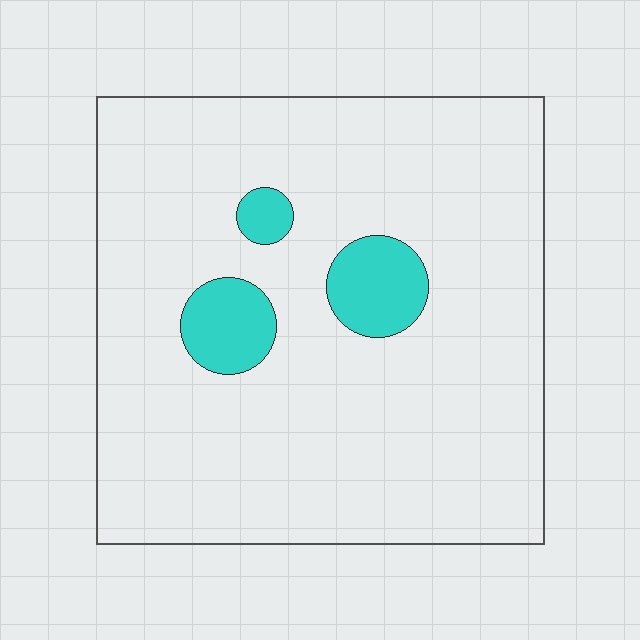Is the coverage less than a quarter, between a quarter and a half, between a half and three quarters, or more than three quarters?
Less than a quarter.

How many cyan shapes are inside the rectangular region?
3.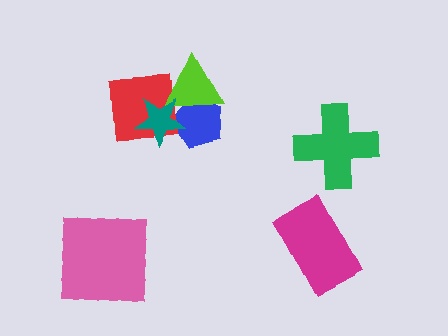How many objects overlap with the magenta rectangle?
0 objects overlap with the magenta rectangle.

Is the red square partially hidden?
Yes, it is partially covered by another shape.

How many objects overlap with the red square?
2 objects overlap with the red square.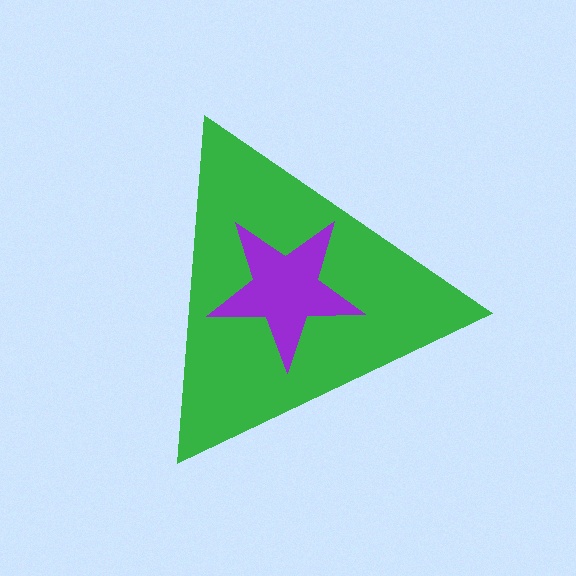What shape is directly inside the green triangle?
The purple star.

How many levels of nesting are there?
2.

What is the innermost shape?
The purple star.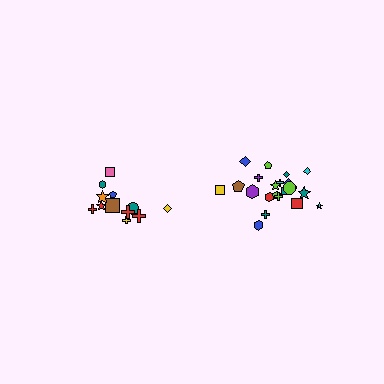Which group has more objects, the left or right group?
The right group.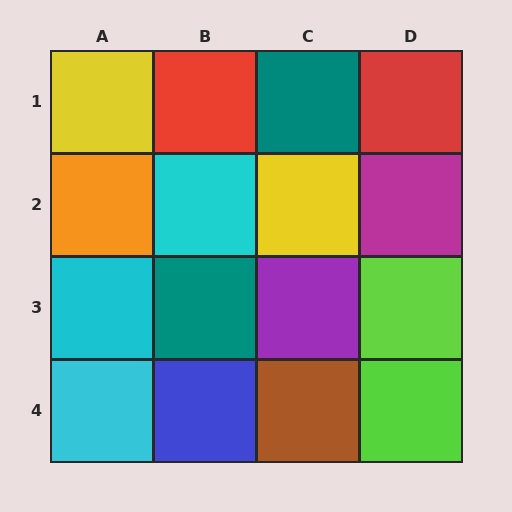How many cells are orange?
1 cell is orange.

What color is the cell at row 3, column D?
Lime.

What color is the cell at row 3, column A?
Cyan.